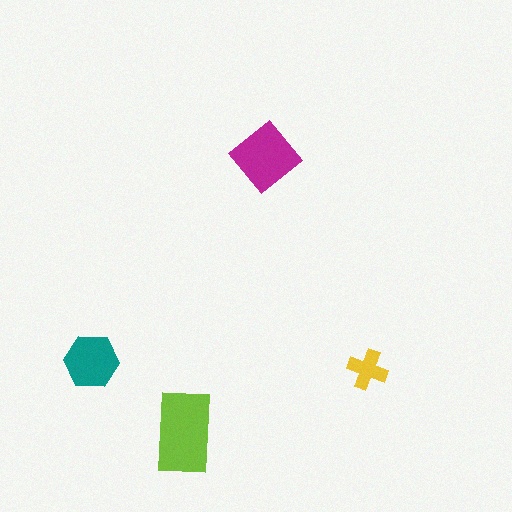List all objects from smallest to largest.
The yellow cross, the teal hexagon, the magenta diamond, the lime rectangle.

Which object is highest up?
The magenta diamond is topmost.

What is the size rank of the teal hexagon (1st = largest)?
3rd.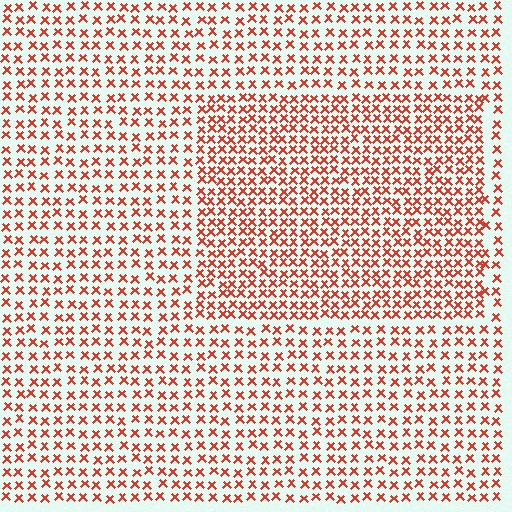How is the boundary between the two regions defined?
The boundary is defined by a change in element density (approximately 1.6x ratio). All elements are the same color, size, and shape.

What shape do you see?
I see a rectangle.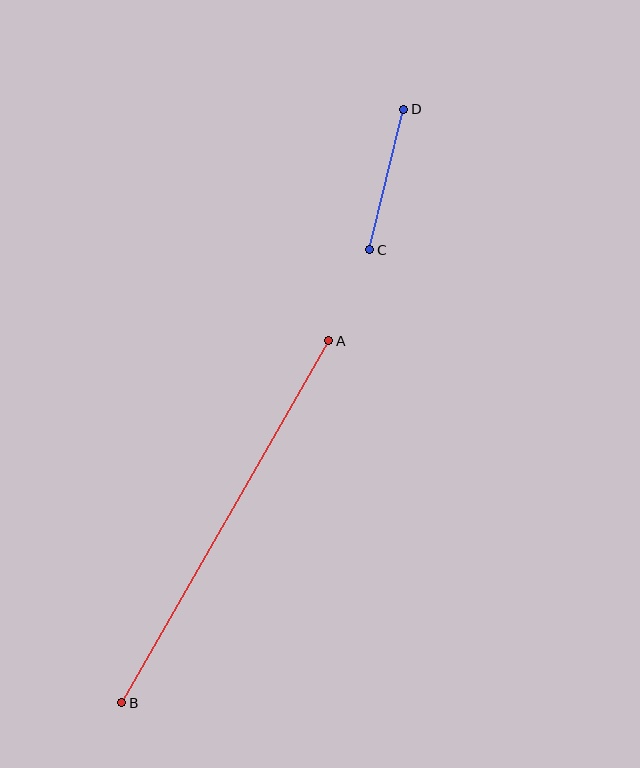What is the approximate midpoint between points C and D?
The midpoint is at approximately (387, 180) pixels.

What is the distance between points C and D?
The distance is approximately 144 pixels.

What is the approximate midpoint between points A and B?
The midpoint is at approximately (225, 522) pixels.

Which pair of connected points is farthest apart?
Points A and B are farthest apart.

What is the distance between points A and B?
The distance is approximately 417 pixels.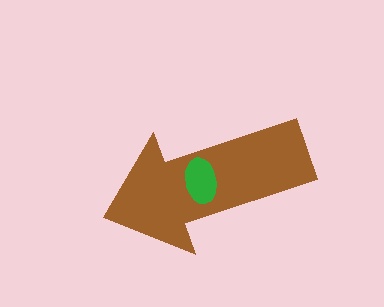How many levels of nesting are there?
2.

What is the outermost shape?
The brown arrow.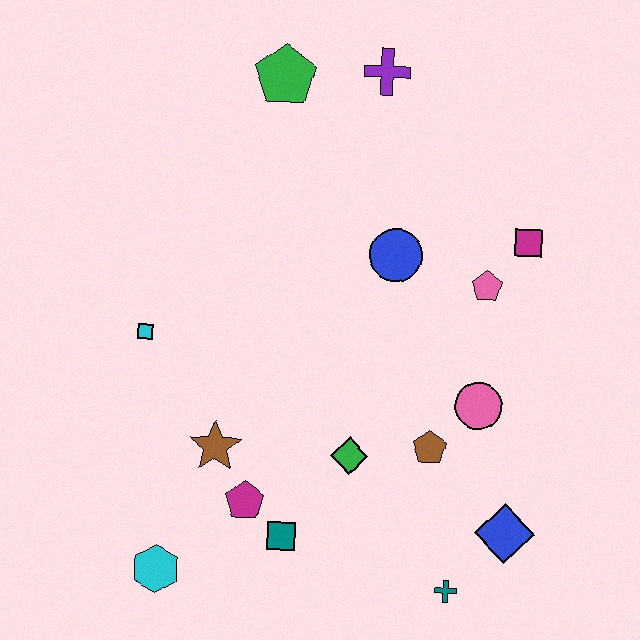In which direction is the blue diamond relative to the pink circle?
The blue diamond is below the pink circle.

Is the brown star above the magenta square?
No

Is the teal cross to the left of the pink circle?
Yes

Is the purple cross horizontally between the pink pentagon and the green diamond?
Yes